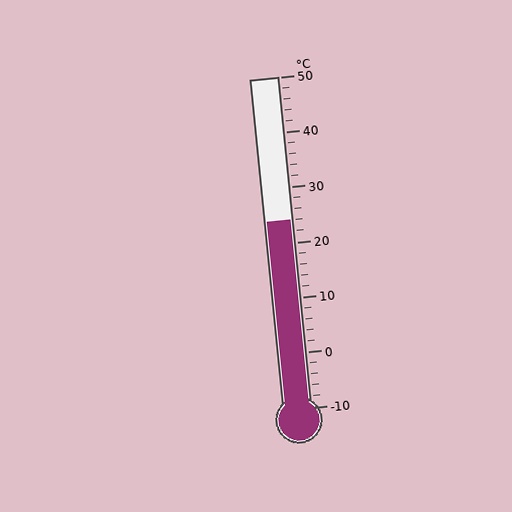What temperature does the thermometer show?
The thermometer shows approximately 24°C.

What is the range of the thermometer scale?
The thermometer scale ranges from -10°C to 50°C.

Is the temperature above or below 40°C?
The temperature is below 40°C.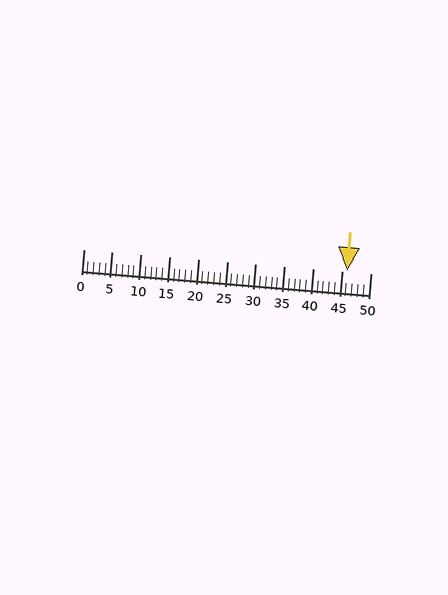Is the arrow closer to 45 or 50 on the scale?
The arrow is closer to 45.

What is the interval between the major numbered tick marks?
The major tick marks are spaced 5 units apart.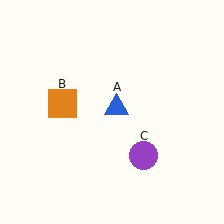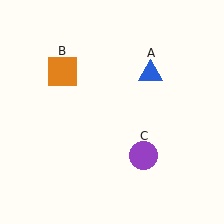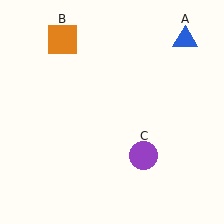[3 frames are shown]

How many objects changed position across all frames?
2 objects changed position: blue triangle (object A), orange square (object B).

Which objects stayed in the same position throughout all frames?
Purple circle (object C) remained stationary.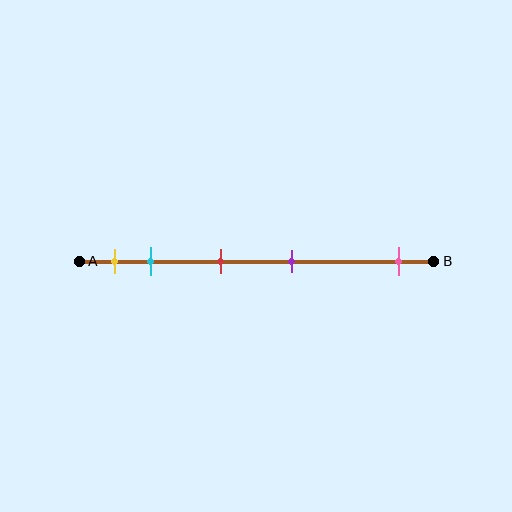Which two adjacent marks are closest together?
The yellow and cyan marks are the closest adjacent pair.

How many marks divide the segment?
There are 5 marks dividing the segment.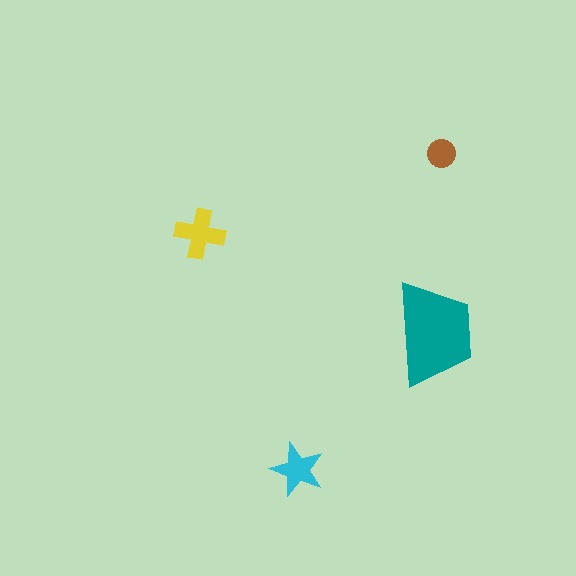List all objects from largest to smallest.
The teal trapezoid, the yellow cross, the cyan star, the brown circle.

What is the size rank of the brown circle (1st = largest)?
4th.